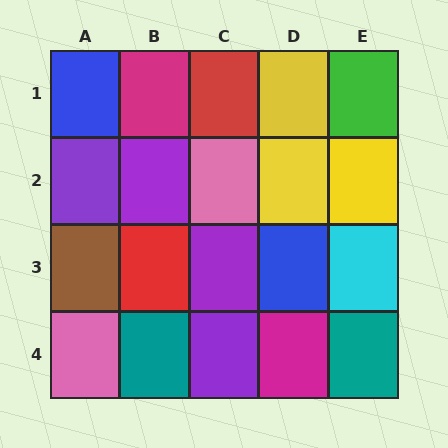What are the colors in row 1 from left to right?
Blue, magenta, red, yellow, green.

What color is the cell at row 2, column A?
Purple.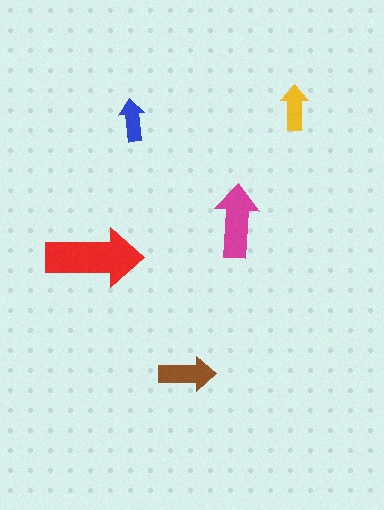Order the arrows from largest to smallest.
the red one, the magenta one, the brown one, the yellow one, the blue one.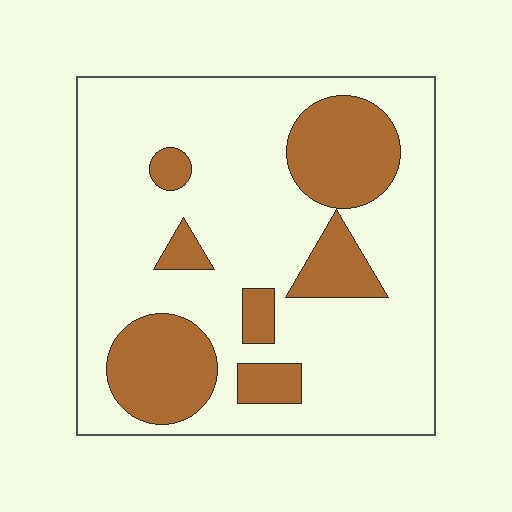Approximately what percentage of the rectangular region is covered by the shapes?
Approximately 25%.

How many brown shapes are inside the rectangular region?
7.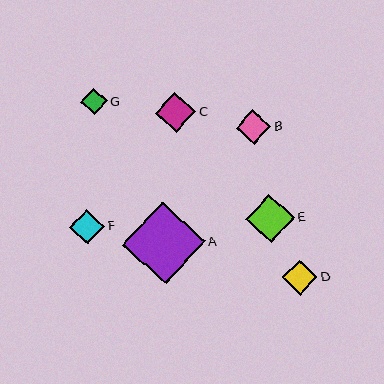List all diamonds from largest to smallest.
From largest to smallest: A, E, C, D, F, B, G.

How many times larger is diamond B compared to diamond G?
Diamond B is approximately 1.3 times the size of diamond G.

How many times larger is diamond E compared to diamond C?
Diamond E is approximately 1.2 times the size of diamond C.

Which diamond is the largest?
Diamond A is the largest with a size of approximately 82 pixels.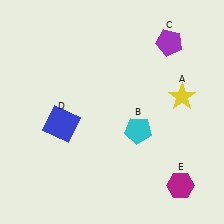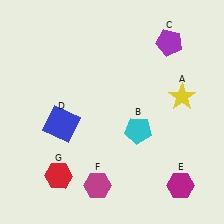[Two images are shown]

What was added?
A magenta hexagon (F), a red hexagon (G) were added in Image 2.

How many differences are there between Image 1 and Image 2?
There are 2 differences between the two images.